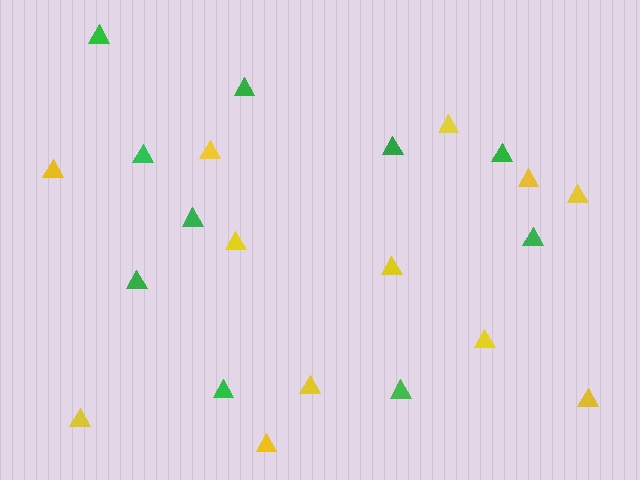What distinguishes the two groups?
There are 2 groups: one group of yellow triangles (12) and one group of green triangles (10).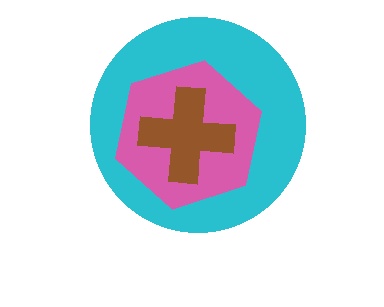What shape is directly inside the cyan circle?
The pink hexagon.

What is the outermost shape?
The cyan circle.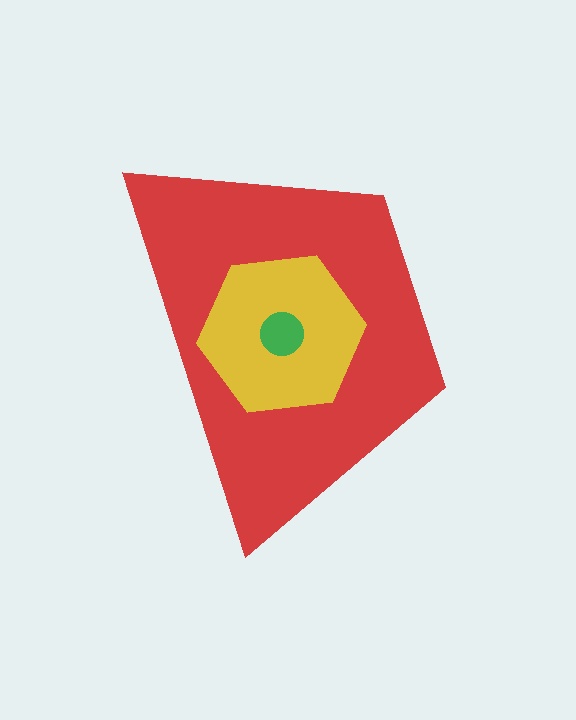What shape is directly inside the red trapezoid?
The yellow hexagon.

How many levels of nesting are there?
3.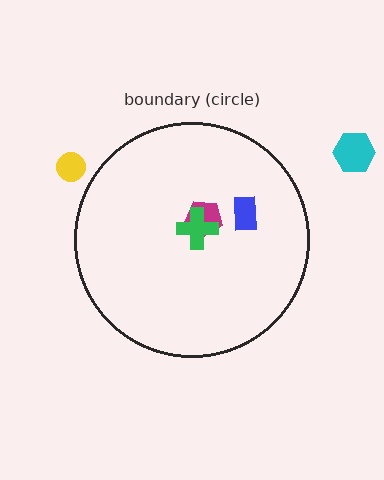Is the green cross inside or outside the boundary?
Inside.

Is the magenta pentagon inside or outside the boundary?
Inside.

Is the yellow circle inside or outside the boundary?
Outside.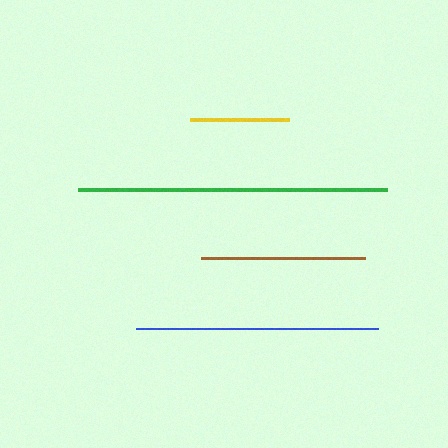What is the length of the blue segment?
The blue segment is approximately 243 pixels long.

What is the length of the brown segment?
The brown segment is approximately 163 pixels long.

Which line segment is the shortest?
The yellow line is the shortest at approximately 99 pixels.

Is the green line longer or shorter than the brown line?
The green line is longer than the brown line.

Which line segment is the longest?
The green line is the longest at approximately 309 pixels.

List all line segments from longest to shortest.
From longest to shortest: green, blue, brown, yellow.